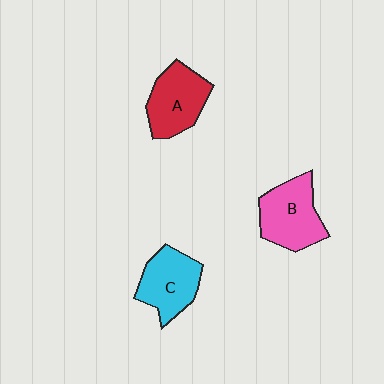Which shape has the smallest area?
Shape C (cyan).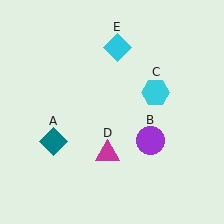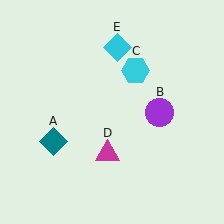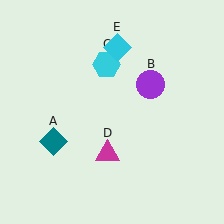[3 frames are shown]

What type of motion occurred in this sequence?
The purple circle (object B), cyan hexagon (object C) rotated counterclockwise around the center of the scene.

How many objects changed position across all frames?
2 objects changed position: purple circle (object B), cyan hexagon (object C).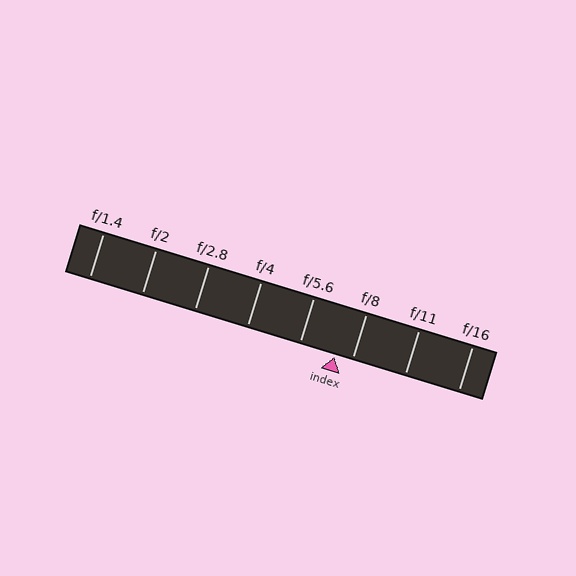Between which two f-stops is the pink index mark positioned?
The index mark is between f/5.6 and f/8.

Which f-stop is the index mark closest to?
The index mark is closest to f/8.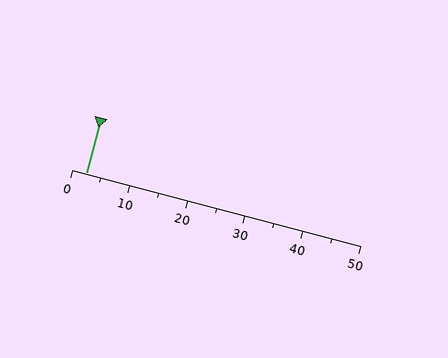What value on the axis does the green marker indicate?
The marker indicates approximately 2.5.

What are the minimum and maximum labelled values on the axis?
The axis runs from 0 to 50.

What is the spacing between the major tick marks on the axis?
The major ticks are spaced 10 apart.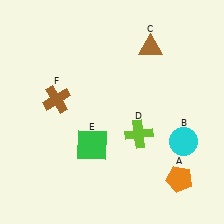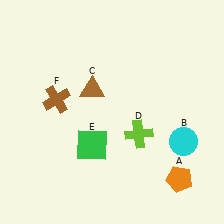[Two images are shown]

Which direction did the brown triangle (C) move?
The brown triangle (C) moved left.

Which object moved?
The brown triangle (C) moved left.